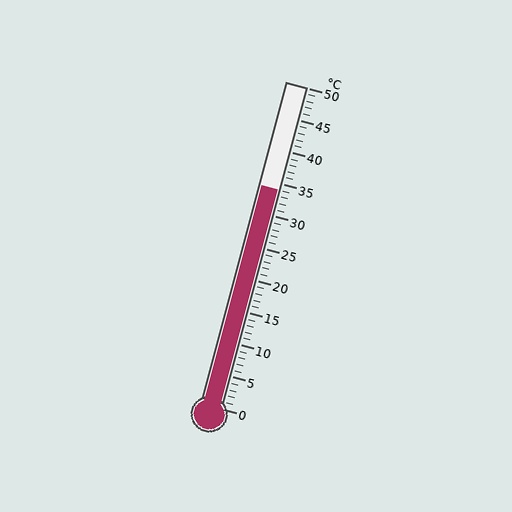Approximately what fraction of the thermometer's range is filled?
The thermometer is filled to approximately 70% of its range.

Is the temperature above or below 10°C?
The temperature is above 10°C.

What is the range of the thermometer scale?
The thermometer scale ranges from 0°C to 50°C.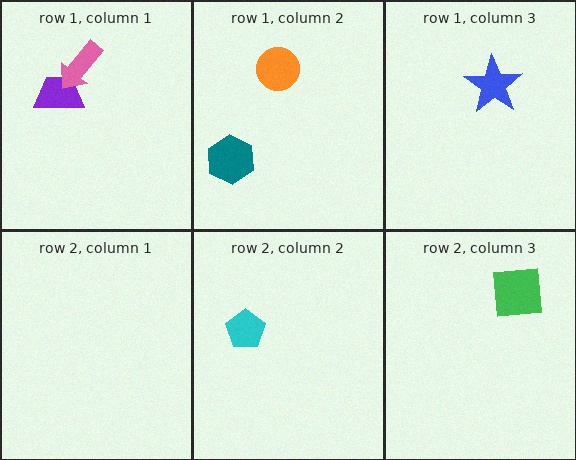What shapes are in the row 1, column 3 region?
The blue star.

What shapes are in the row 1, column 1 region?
The purple trapezoid, the pink arrow.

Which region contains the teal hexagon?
The row 1, column 2 region.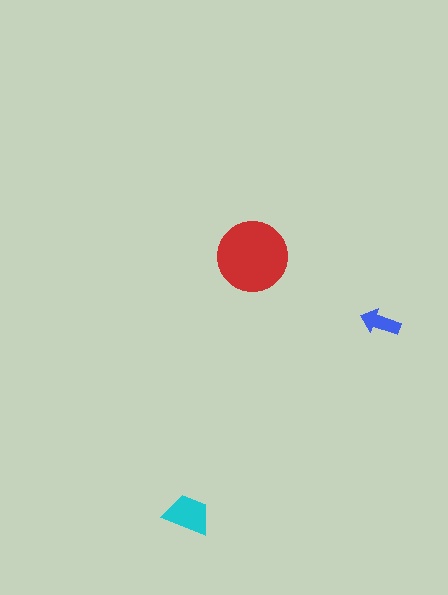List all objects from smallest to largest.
The blue arrow, the cyan trapezoid, the red circle.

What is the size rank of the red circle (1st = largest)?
1st.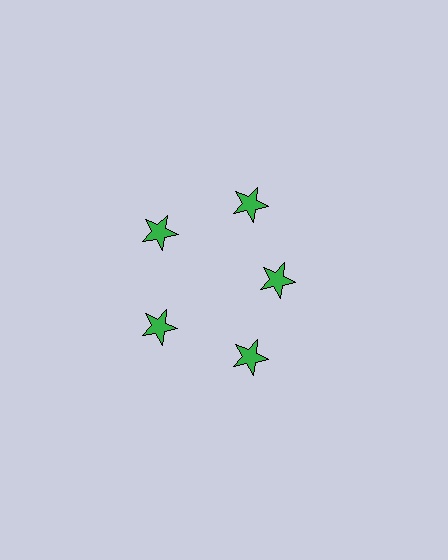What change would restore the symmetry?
The symmetry would be restored by moving it outward, back onto the ring so that all 5 stars sit at equal angles and equal distance from the center.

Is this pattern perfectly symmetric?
No. The 5 green stars are arranged in a ring, but one element near the 3 o'clock position is pulled inward toward the center, breaking the 5-fold rotational symmetry.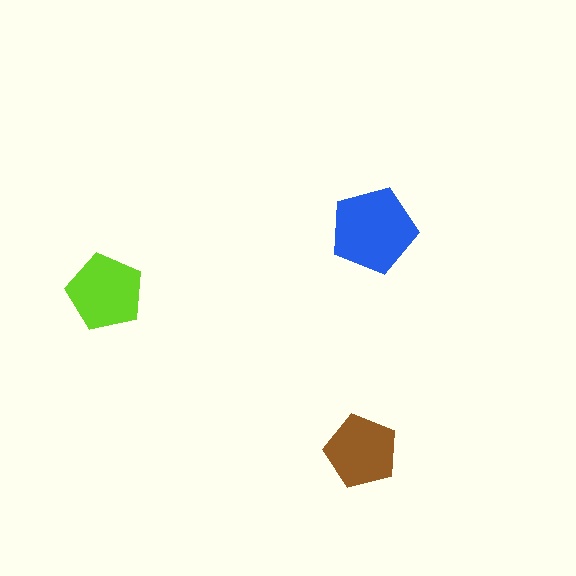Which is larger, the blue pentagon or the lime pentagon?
The blue one.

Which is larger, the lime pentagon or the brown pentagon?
The lime one.